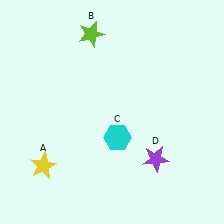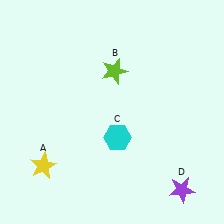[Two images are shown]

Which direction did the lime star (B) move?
The lime star (B) moved down.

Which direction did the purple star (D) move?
The purple star (D) moved down.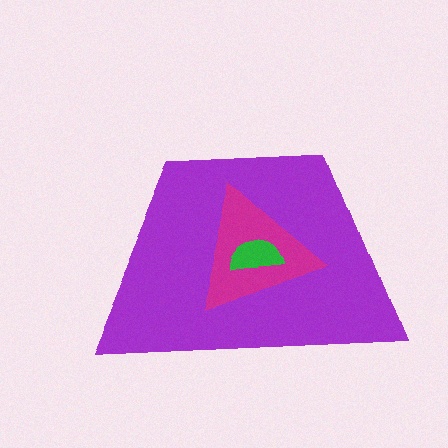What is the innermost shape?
The green semicircle.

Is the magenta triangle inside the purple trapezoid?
Yes.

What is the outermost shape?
The purple trapezoid.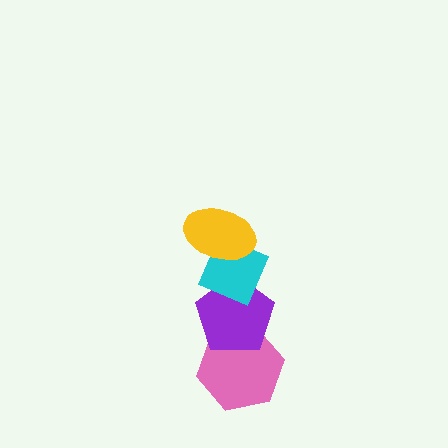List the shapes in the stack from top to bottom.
From top to bottom: the yellow ellipse, the cyan diamond, the purple pentagon, the pink hexagon.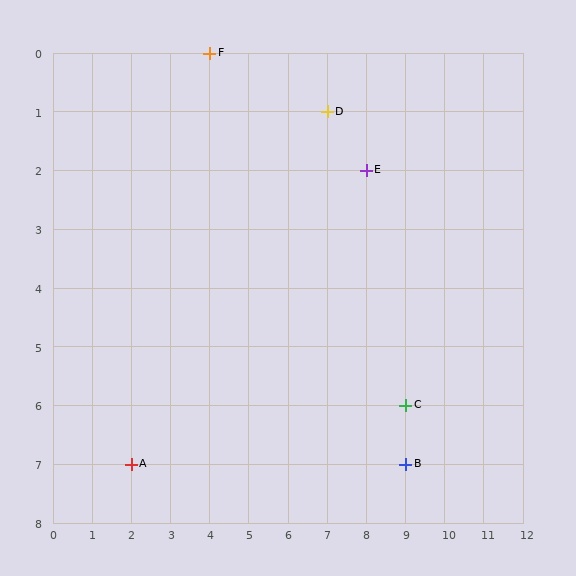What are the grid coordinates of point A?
Point A is at grid coordinates (2, 7).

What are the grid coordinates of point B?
Point B is at grid coordinates (9, 7).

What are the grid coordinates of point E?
Point E is at grid coordinates (8, 2).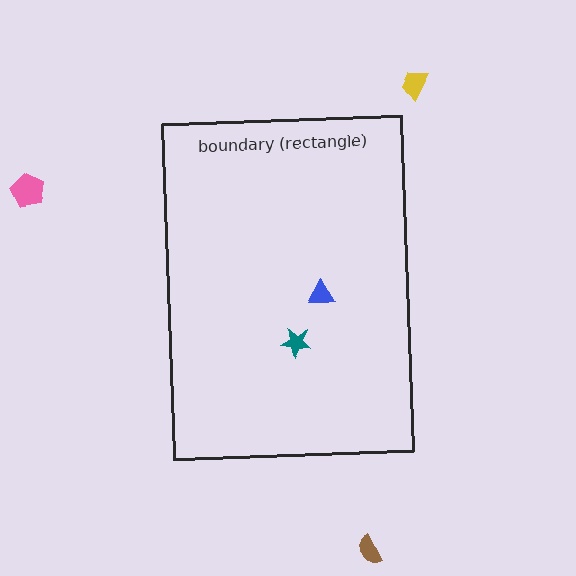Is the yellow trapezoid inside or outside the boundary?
Outside.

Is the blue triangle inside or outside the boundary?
Inside.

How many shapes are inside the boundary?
2 inside, 3 outside.